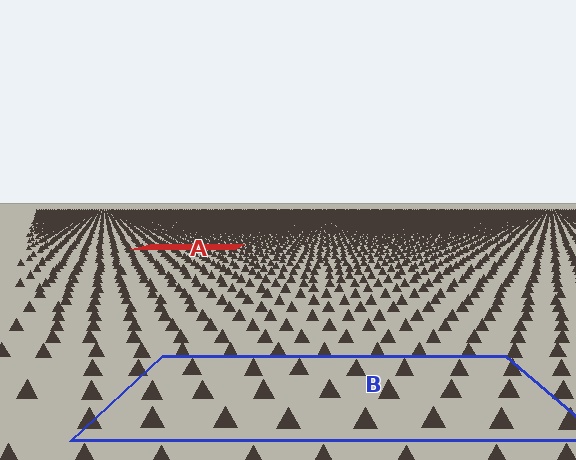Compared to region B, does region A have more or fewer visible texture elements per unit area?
Region A has more texture elements per unit area — they are packed more densely because it is farther away.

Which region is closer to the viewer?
Region B is closer. The texture elements there are larger and more spread out.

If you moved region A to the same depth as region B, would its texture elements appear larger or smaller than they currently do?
They would appear larger. At a closer depth, the same texture elements are projected at a bigger on-screen size.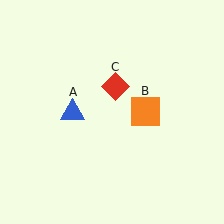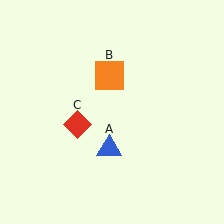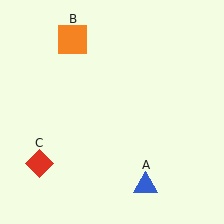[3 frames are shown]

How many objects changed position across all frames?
3 objects changed position: blue triangle (object A), orange square (object B), red diamond (object C).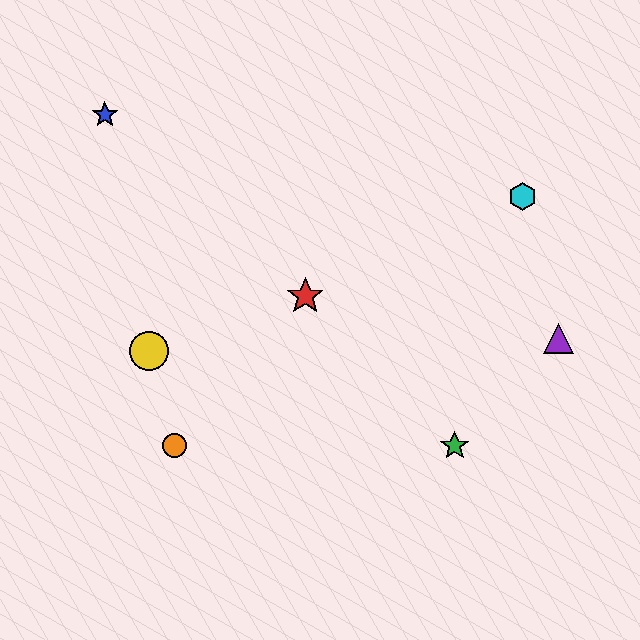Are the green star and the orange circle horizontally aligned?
Yes, both are at y≈446.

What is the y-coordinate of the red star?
The red star is at y≈296.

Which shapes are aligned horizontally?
The green star, the orange circle are aligned horizontally.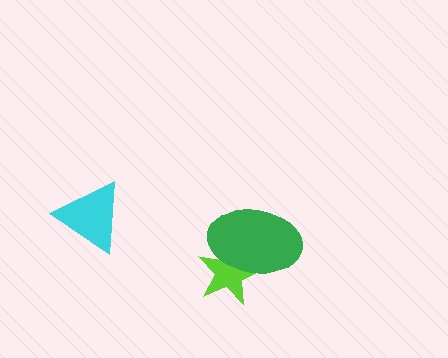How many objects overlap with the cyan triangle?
0 objects overlap with the cyan triangle.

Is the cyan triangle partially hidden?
No, no other shape covers it.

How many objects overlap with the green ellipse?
1 object overlaps with the green ellipse.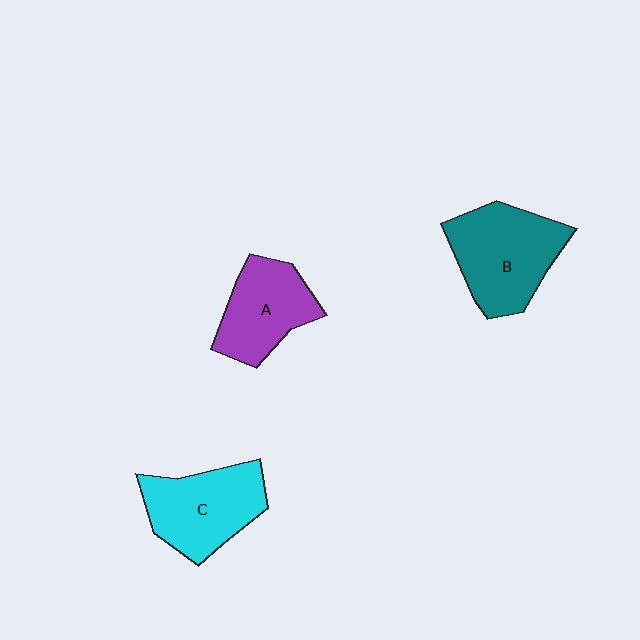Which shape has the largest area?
Shape B (teal).